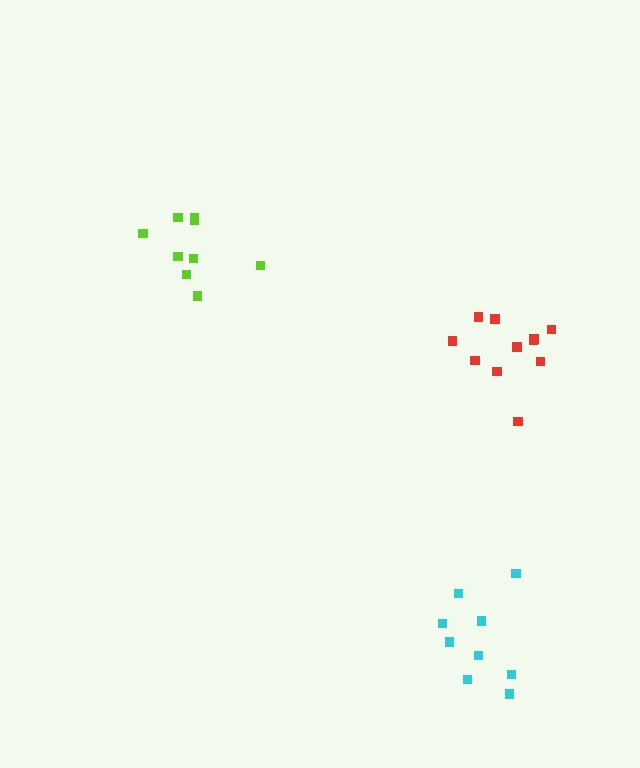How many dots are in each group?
Group 1: 11 dots, Group 2: 9 dots, Group 3: 9 dots (29 total).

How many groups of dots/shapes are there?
There are 3 groups.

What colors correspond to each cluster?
The clusters are colored: red, cyan, lime.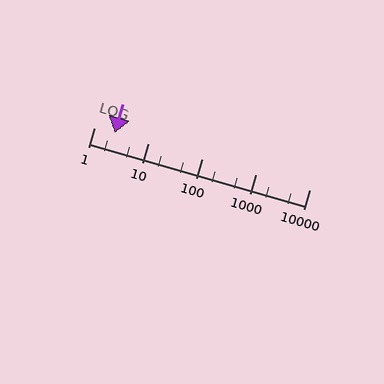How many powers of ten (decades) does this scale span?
The scale spans 4 decades, from 1 to 10000.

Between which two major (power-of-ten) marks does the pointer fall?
The pointer is between 1 and 10.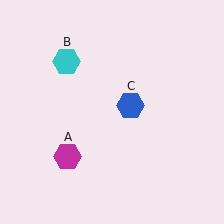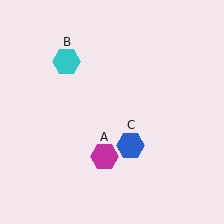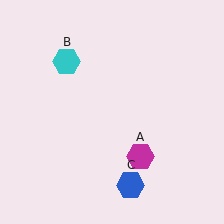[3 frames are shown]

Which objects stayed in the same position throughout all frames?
Cyan hexagon (object B) remained stationary.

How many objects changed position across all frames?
2 objects changed position: magenta hexagon (object A), blue hexagon (object C).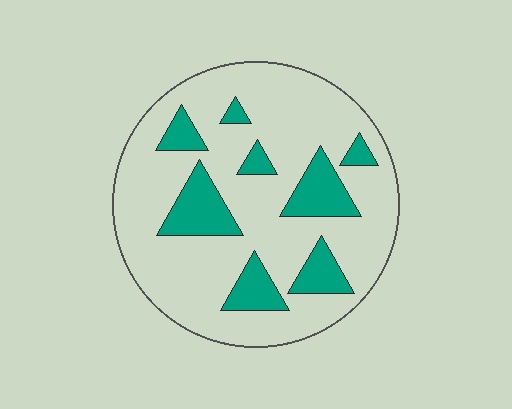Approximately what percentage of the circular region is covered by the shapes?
Approximately 20%.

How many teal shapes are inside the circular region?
8.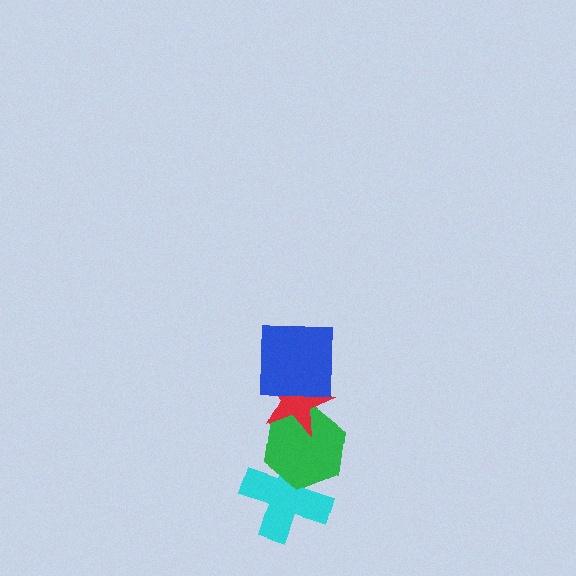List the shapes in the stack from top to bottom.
From top to bottom: the blue square, the red star, the green hexagon, the cyan cross.